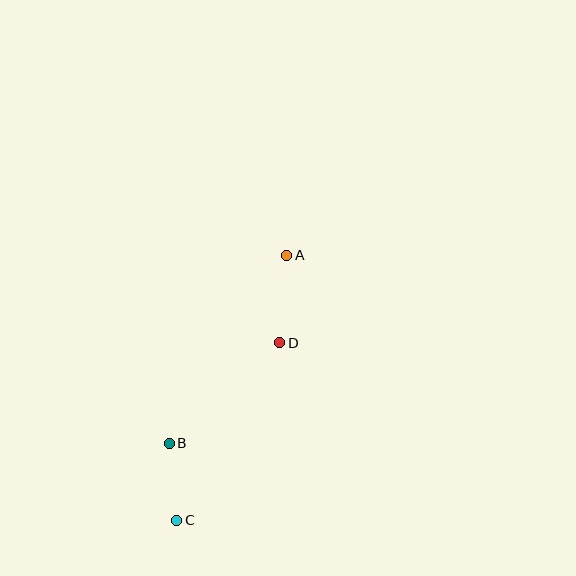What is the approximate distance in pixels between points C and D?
The distance between C and D is approximately 205 pixels.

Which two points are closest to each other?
Points B and C are closest to each other.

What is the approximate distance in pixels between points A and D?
The distance between A and D is approximately 88 pixels.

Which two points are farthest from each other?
Points A and C are farthest from each other.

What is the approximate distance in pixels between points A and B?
The distance between A and B is approximately 222 pixels.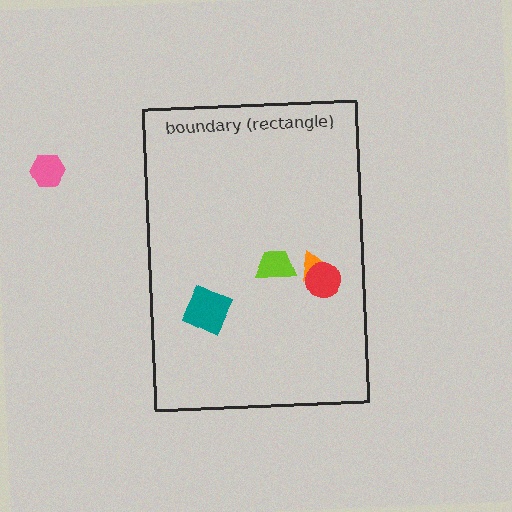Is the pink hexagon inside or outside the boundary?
Outside.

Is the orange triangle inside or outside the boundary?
Inside.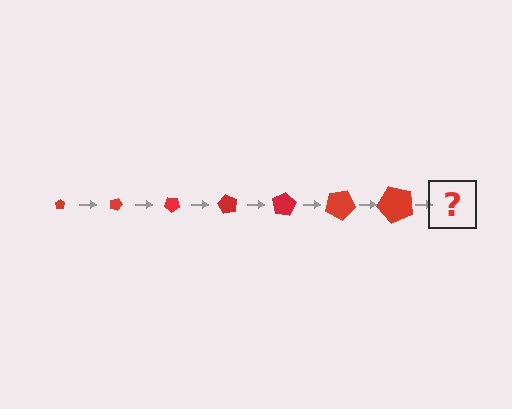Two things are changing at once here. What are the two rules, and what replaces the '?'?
The two rules are that the pentagon grows larger each step and it rotates 20 degrees each step. The '?' should be a pentagon, larger than the previous one and rotated 140 degrees from the start.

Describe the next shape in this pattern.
It should be a pentagon, larger than the previous one and rotated 140 degrees from the start.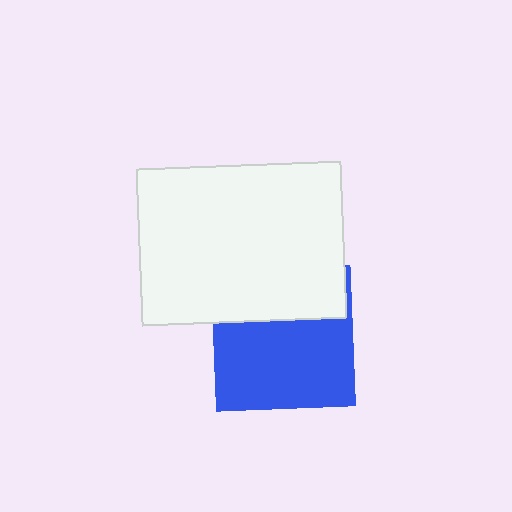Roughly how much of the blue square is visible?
About half of it is visible (roughly 64%).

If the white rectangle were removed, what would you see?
You would see the complete blue square.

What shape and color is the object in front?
The object in front is a white rectangle.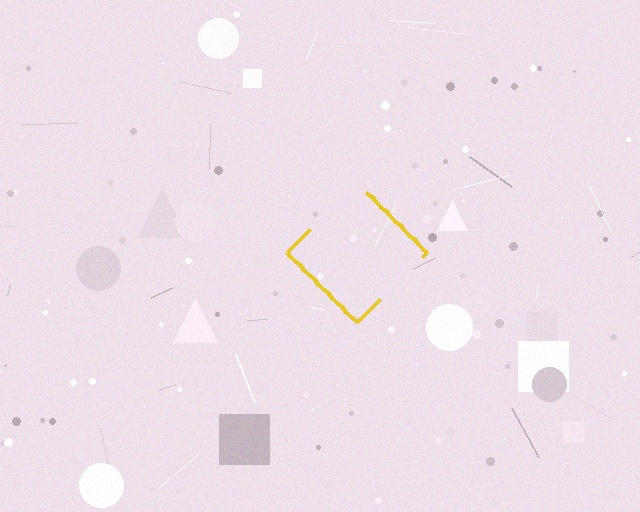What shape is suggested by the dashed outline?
The dashed outline suggests a diamond.